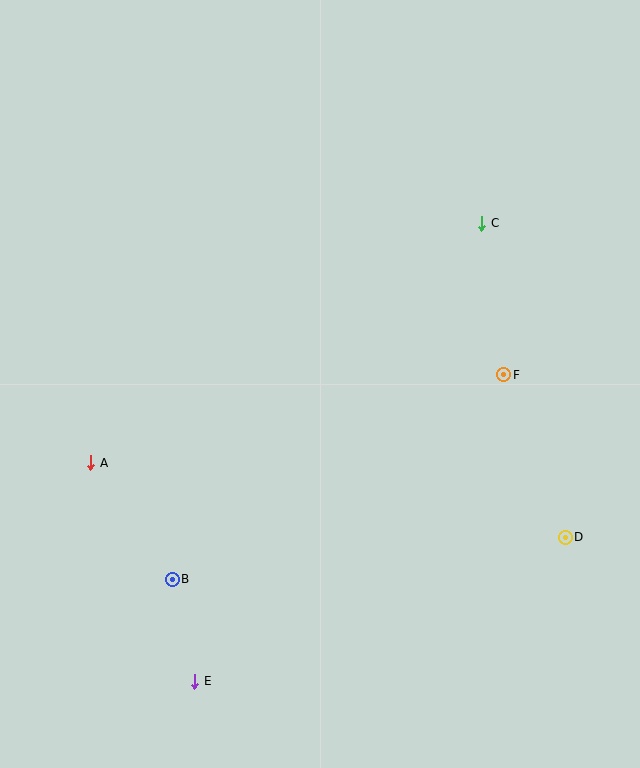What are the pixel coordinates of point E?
Point E is at (195, 681).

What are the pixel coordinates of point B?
Point B is at (172, 579).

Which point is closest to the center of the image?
Point F at (504, 375) is closest to the center.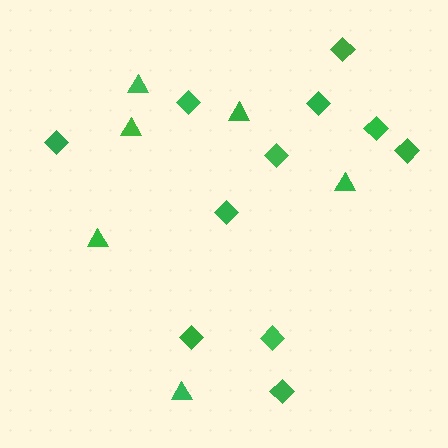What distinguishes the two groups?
There are 2 groups: one group of diamonds (11) and one group of triangles (6).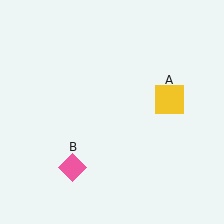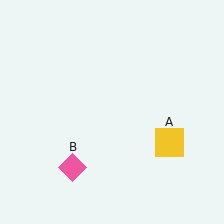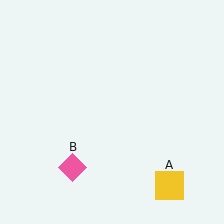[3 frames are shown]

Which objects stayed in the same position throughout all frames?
Pink diamond (object B) remained stationary.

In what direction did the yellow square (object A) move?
The yellow square (object A) moved down.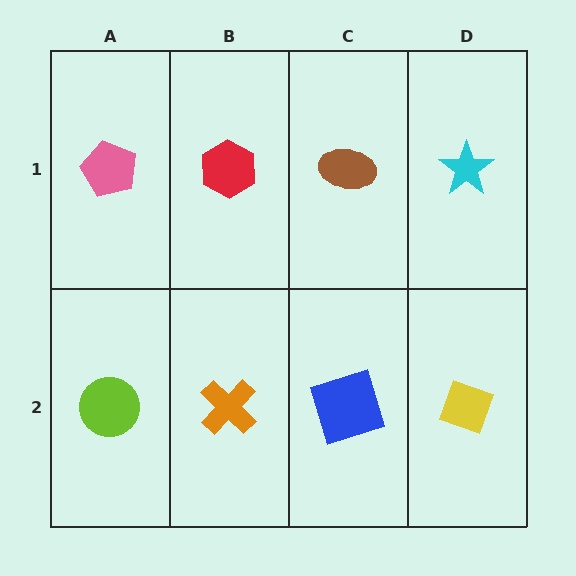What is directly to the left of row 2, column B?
A lime circle.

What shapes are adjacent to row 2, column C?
A brown ellipse (row 1, column C), an orange cross (row 2, column B), a yellow diamond (row 2, column D).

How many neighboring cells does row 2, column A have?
2.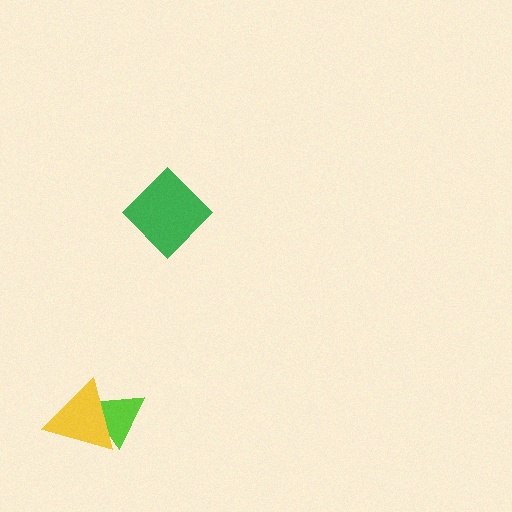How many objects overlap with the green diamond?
0 objects overlap with the green diamond.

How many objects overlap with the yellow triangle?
1 object overlaps with the yellow triangle.